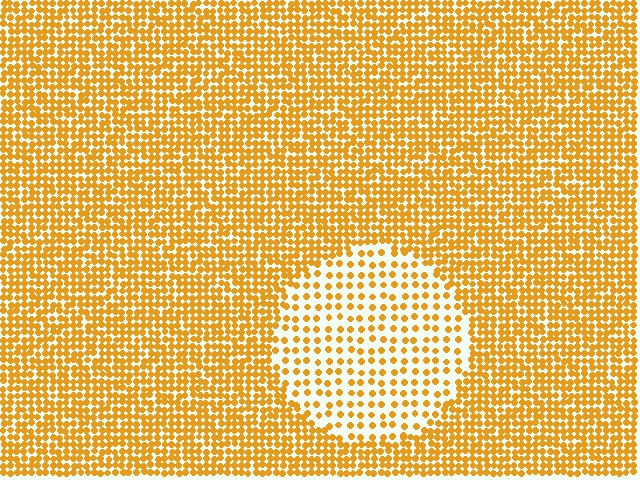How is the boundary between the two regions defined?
The boundary is defined by a change in element density (approximately 2.4x ratio). All elements are the same color, size, and shape.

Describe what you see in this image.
The image contains small orange elements arranged at two different densities. A circle-shaped region is visible where the elements are less densely packed than the surrounding area.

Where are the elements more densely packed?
The elements are more densely packed outside the circle boundary.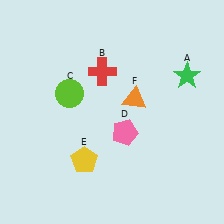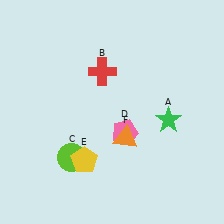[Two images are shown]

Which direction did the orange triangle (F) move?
The orange triangle (F) moved down.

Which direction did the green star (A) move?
The green star (A) moved down.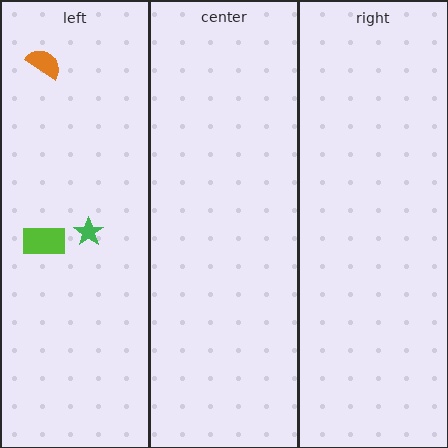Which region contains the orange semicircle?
The left region.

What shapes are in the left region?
The green star, the orange semicircle, the lime rectangle.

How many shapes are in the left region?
3.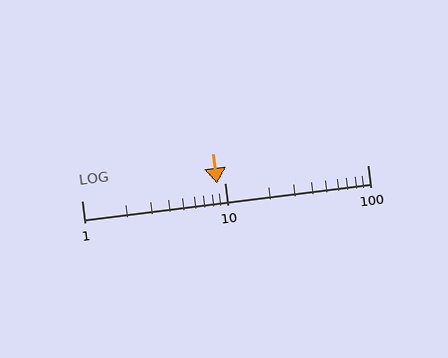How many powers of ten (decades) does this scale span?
The scale spans 2 decades, from 1 to 100.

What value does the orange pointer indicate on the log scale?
The pointer indicates approximately 8.9.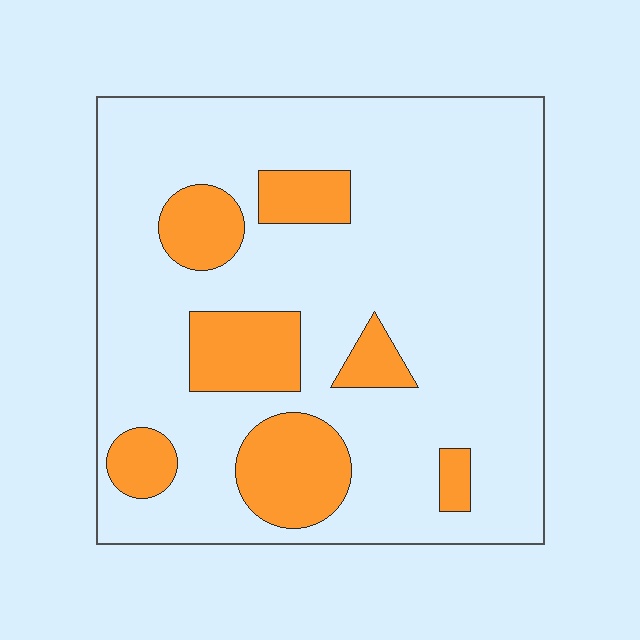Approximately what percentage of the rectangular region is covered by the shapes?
Approximately 20%.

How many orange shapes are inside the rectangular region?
7.